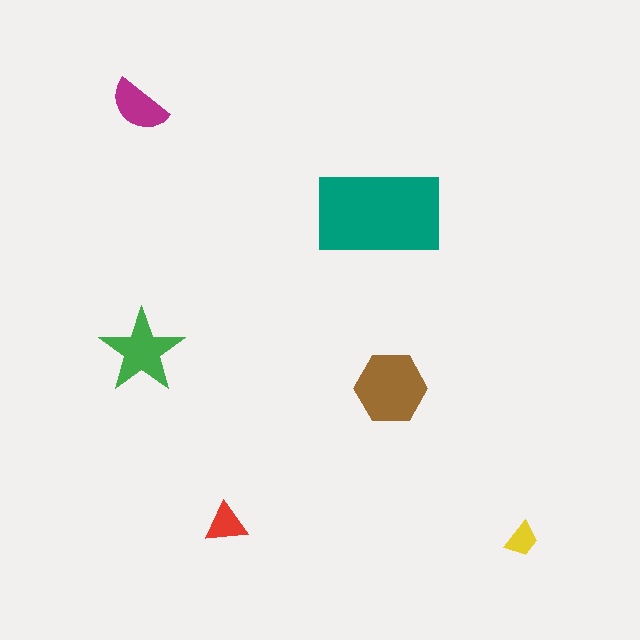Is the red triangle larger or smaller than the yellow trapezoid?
Larger.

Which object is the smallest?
The yellow trapezoid.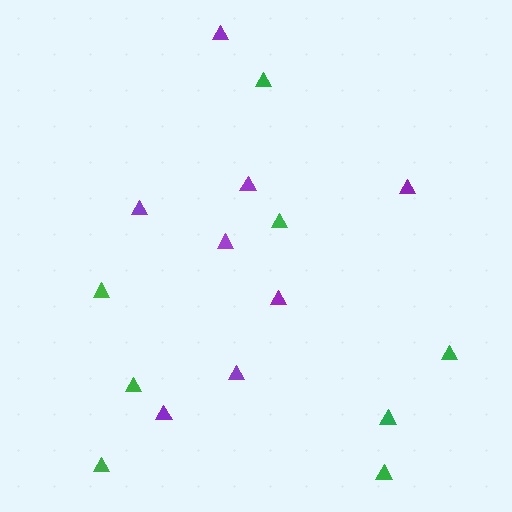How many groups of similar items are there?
There are 2 groups: one group of purple triangles (8) and one group of green triangles (8).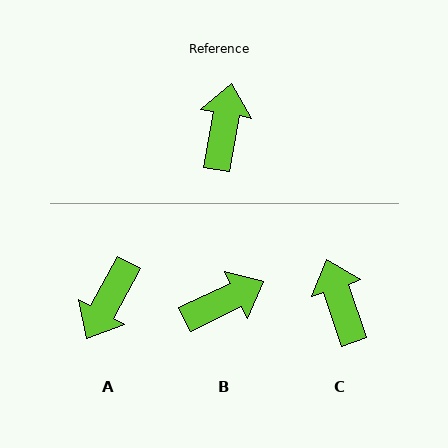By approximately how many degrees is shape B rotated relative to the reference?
Approximately 55 degrees clockwise.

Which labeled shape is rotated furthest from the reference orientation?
A, about 161 degrees away.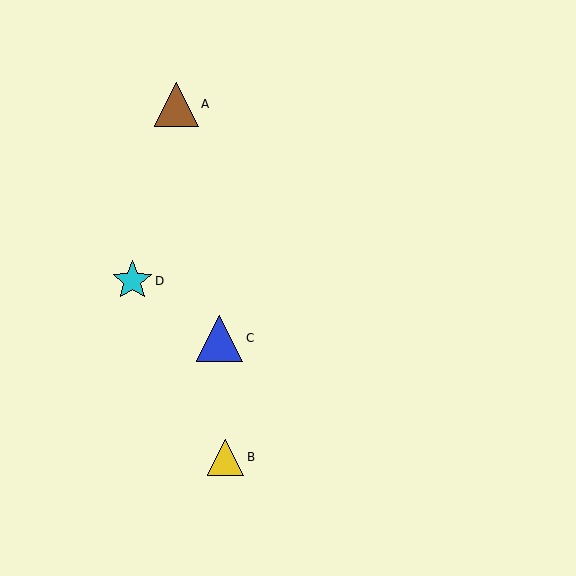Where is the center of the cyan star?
The center of the cyan star is at (132, 281).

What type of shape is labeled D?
Shape D is a cyan star.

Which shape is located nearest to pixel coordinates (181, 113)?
The brown triangle (labeled A) at (176, 104) is nearest to that location.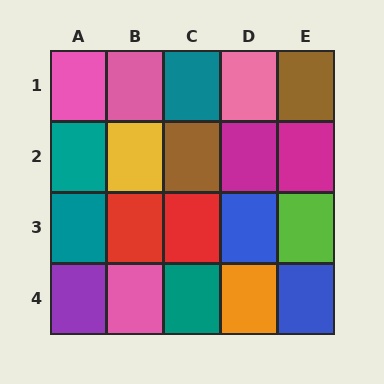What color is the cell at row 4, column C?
Teal.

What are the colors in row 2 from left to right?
Teal, yellow, brown, magenta, magenta.